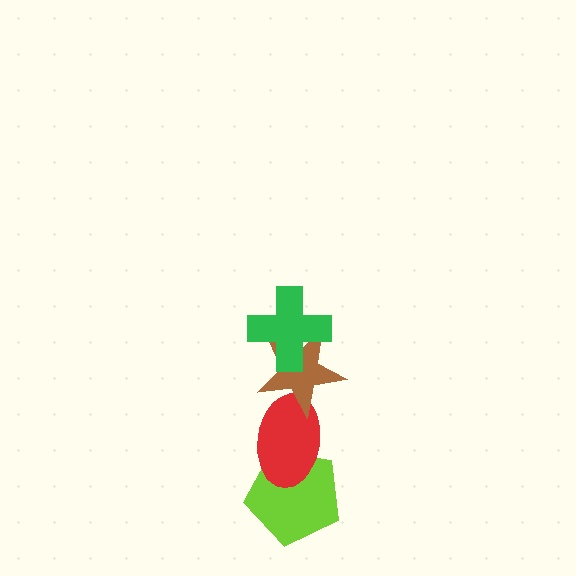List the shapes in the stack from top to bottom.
From top to bottom: the green cross, the brown star, the red ellipse, the lime pentagon.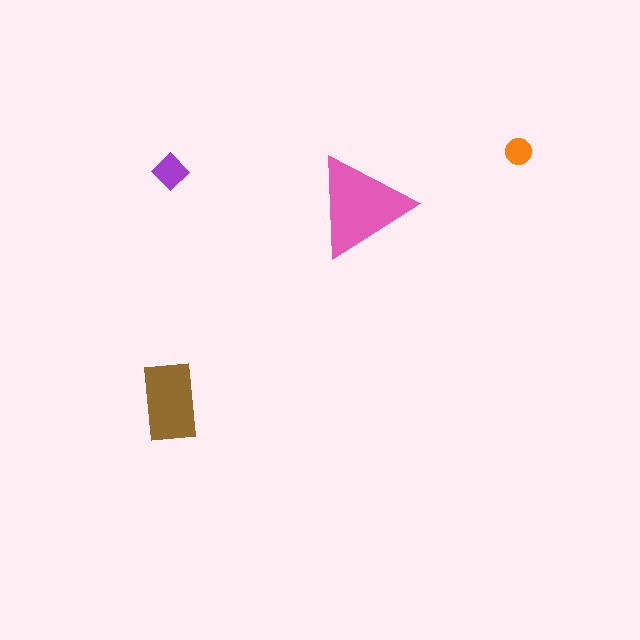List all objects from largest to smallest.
The pink triangle, the brown rectangle, the purple diamond, the orange circle.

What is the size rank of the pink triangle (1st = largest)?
1st.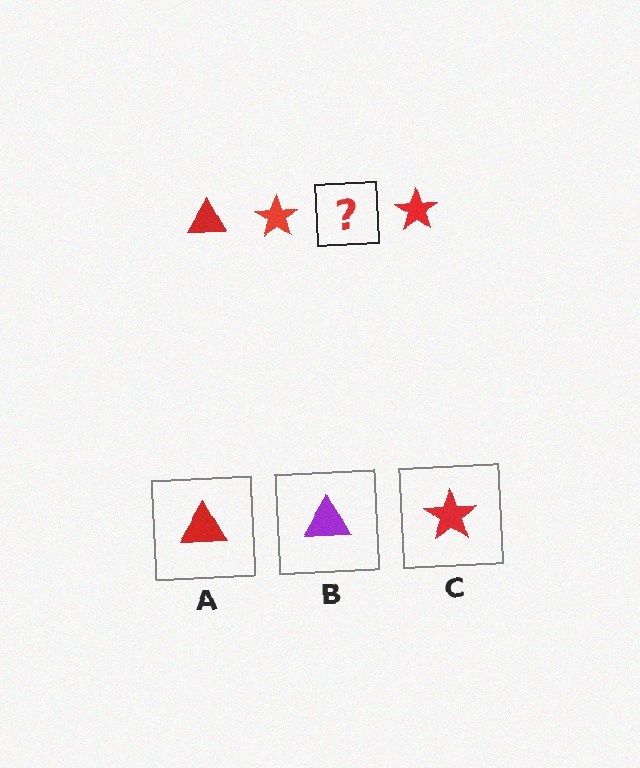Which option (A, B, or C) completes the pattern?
A.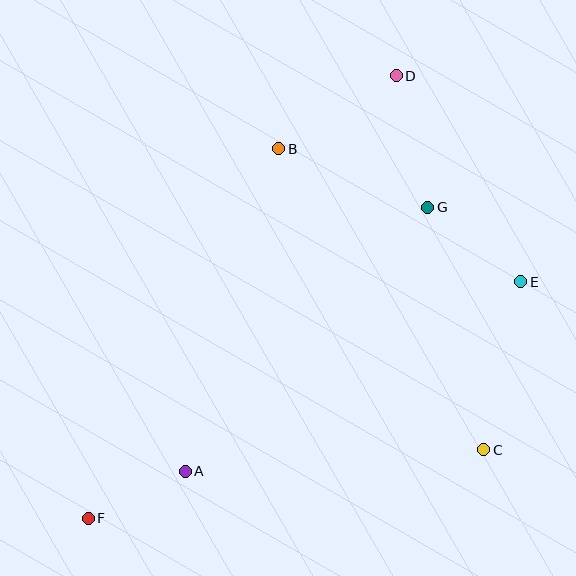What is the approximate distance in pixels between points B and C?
The distance between B and C is approximately 365 pixels.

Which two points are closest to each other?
Points A and F are closest to each other.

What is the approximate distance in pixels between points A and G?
The distance between A and G is approximately 359 pixels.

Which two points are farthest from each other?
Points D and F are farthest from each other.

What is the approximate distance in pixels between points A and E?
The distance between A and E is approximately 385 pixels.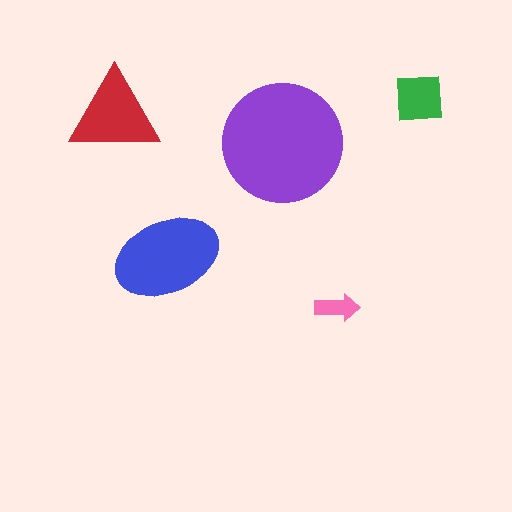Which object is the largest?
The purple circle.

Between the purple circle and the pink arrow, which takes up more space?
The purple circle.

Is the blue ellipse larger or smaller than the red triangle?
Larger.